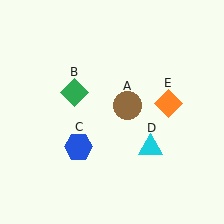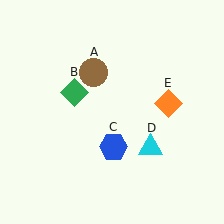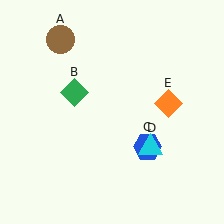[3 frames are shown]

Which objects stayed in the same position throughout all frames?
Green diamond (object B) and cyan triangle (object D) and orange diamond (object E) remained stationary.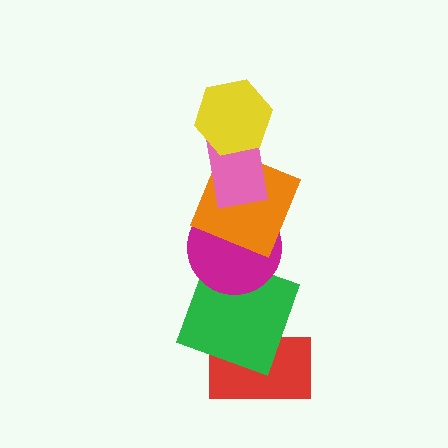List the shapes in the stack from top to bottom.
From top to bottom: the yellow hexagon, the pink rectangle, the orange square, the magenta circle, the green square, the red rectangle.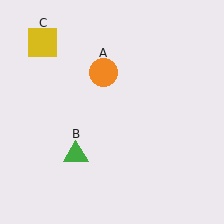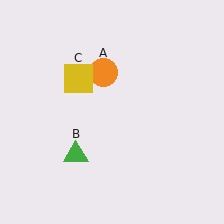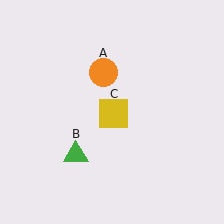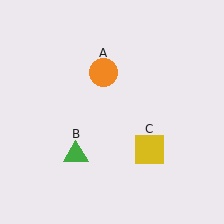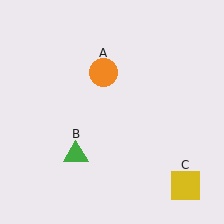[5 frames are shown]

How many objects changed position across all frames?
1 object changed position: yellow square (object C).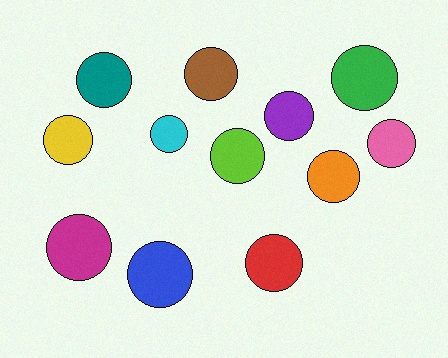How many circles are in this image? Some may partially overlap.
There are 12 circles.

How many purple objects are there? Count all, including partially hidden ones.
There is 1 purple object.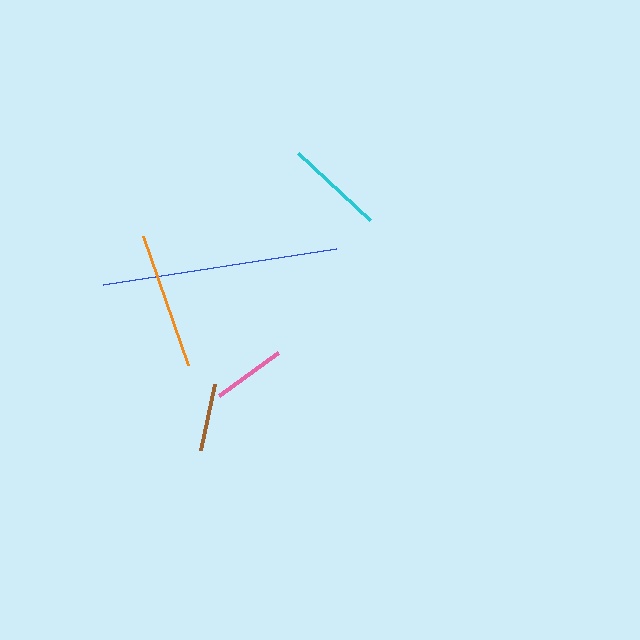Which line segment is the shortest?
The brown line is the shortest at approximately 68 pixels.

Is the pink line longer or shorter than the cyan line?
The cyan line is longer than the pink line.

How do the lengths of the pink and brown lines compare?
The pink and brown lines are approximately the same length.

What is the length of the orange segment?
The orange segment is approximately 137 pixels long.